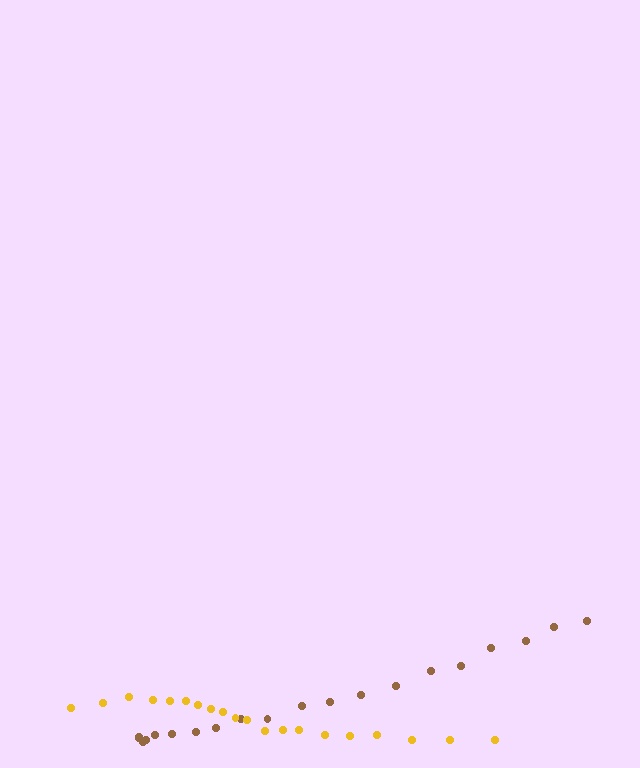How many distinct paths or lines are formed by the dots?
There are 2 distinct paths.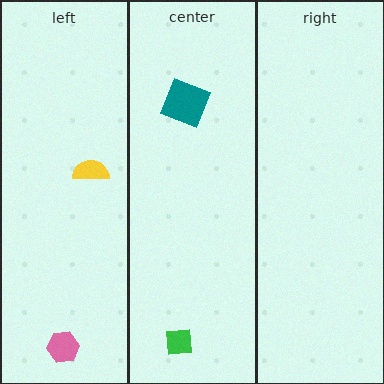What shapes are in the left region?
The yellow semicircle, the pink hexagon.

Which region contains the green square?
The center region.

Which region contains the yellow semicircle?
The left region.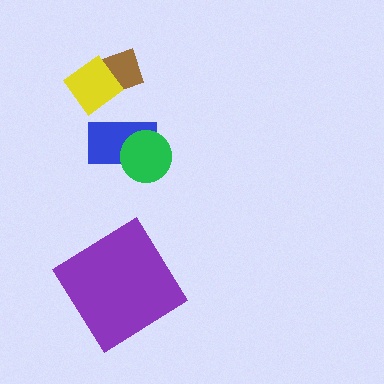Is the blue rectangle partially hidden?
Yes, it is partially covered by another shape.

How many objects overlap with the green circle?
1 object overlaps with the green circle.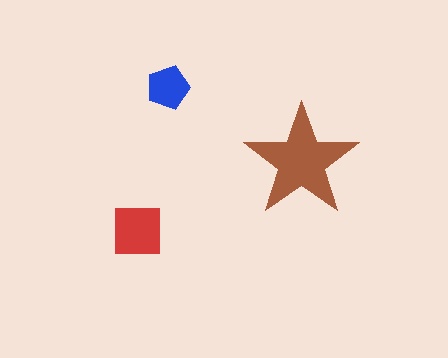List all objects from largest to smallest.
The brown star, the red square, the blue pentagon.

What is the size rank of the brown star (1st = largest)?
1st.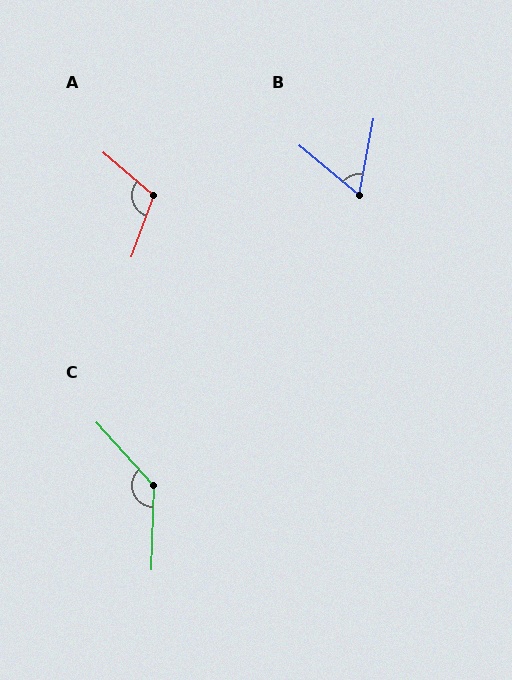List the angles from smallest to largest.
B (61°), A (110°), C (136°).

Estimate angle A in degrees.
Approximately 110 degrees.